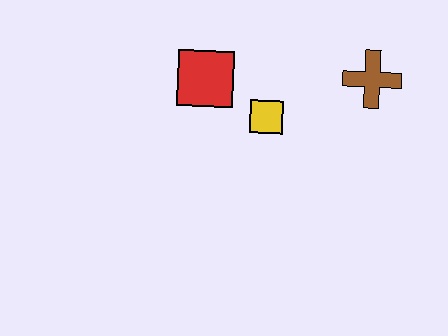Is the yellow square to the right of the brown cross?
No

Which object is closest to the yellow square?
The red square is closest to the yellow square.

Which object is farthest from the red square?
The brown cross is farthest from the red square.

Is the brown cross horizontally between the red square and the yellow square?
No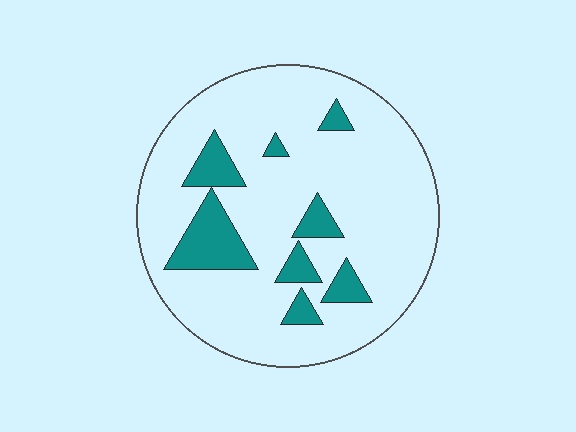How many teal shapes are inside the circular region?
8.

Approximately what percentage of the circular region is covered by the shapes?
Approximately 15%.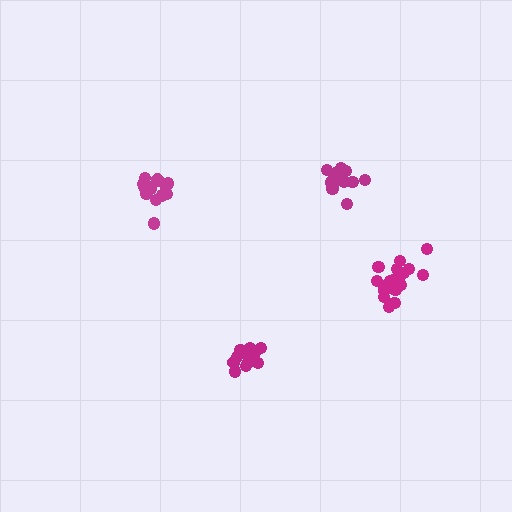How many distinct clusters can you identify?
There are 4 distinct clusters.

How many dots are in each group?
Group 1: 15 dots, Group 2: 14 dots, Group 3: 20 dots, Group 4: 15 dots (64 total).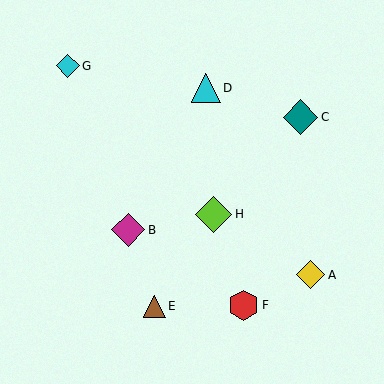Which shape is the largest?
The lime diamond (labeled H) is the largest.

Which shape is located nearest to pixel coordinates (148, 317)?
The brown triangle (labeled E) at (155, 306) is nearest to that location.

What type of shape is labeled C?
Shape C is a teal diamond.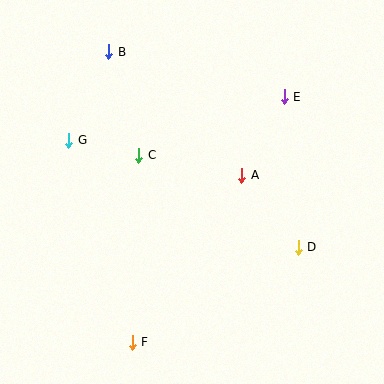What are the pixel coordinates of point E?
Point E is at (284, 97).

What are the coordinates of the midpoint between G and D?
The midpoint between G and D is at (183, 194).